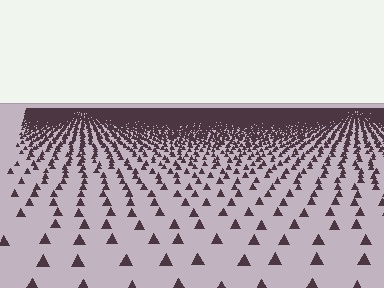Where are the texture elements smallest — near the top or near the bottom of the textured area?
Near the top.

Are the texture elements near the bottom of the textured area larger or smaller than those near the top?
Larger. Near the bottom, elements are closer to the viewer and appear at a bigger on-screen size.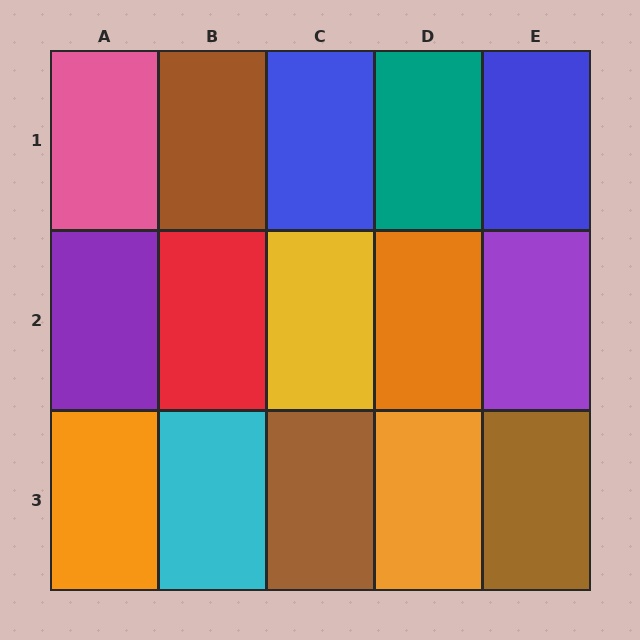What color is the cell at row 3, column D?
Orange.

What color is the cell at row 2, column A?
Purple.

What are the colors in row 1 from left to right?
Pink, brown, blue, teal, blue.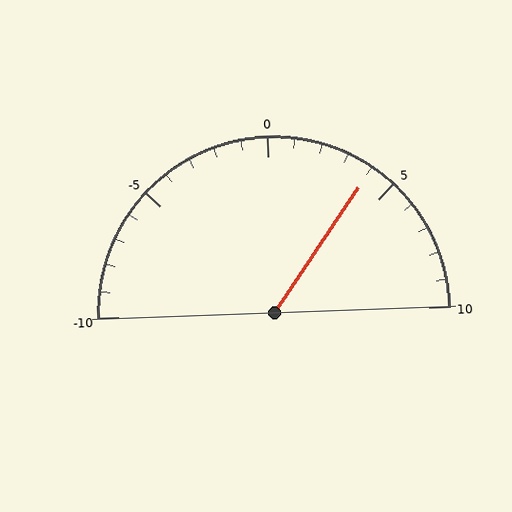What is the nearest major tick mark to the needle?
The nearest major tick mark is 5.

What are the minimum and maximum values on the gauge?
The gauge ranges from -10 to 10.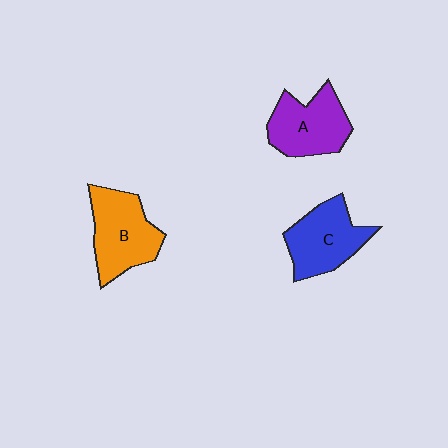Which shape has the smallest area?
Shape A (purple).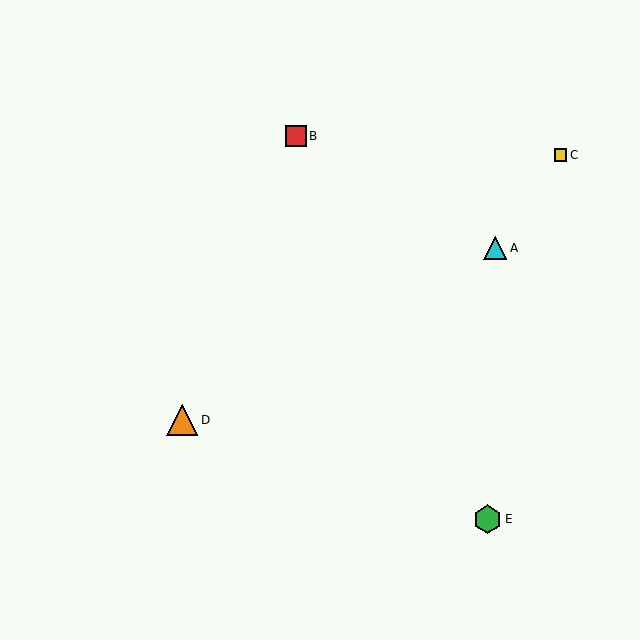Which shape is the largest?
The orange triangle (labeled D) is the largest.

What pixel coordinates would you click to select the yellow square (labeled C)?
Click at (561, 155) to select the yellow square C.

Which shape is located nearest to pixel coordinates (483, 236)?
The cyan triangle (labeled A) at (495, 248) is nearest to that location.